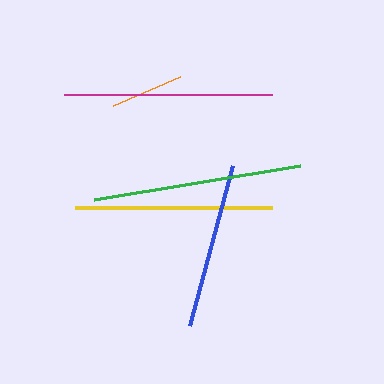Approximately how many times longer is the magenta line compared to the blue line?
The magenta line is approximately 1.3 times the length of the blue line.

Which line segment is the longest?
The green line is the longest at approximately 208 pixels.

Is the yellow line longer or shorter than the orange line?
The yellow line is longer than the orange line.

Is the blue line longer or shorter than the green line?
The green line is longer than the blue line.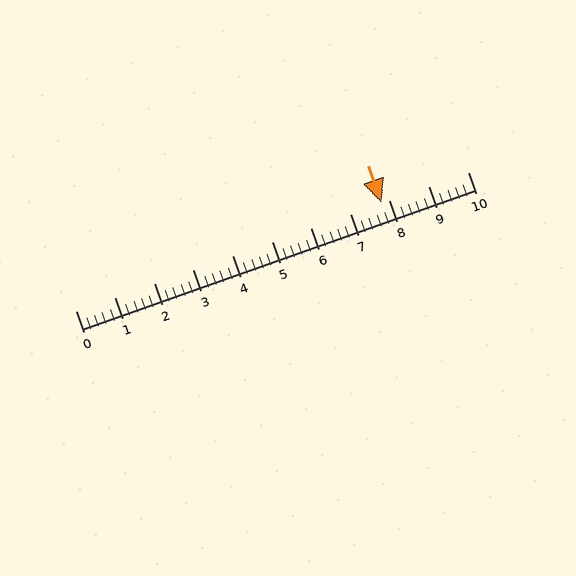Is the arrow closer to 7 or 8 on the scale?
The arrow is closer to 8.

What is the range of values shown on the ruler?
The ruler shows values from 0 to 10.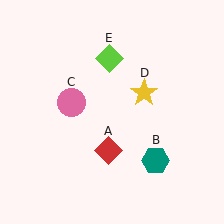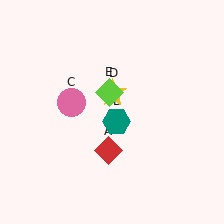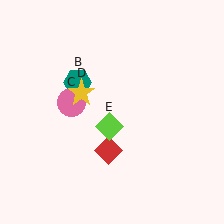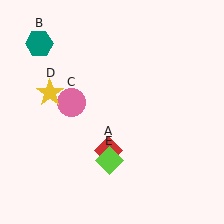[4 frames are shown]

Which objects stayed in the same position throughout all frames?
Red diamond (object A) and pink circle (object C) remained stationary.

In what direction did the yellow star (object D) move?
The yellow star (object D) moved left.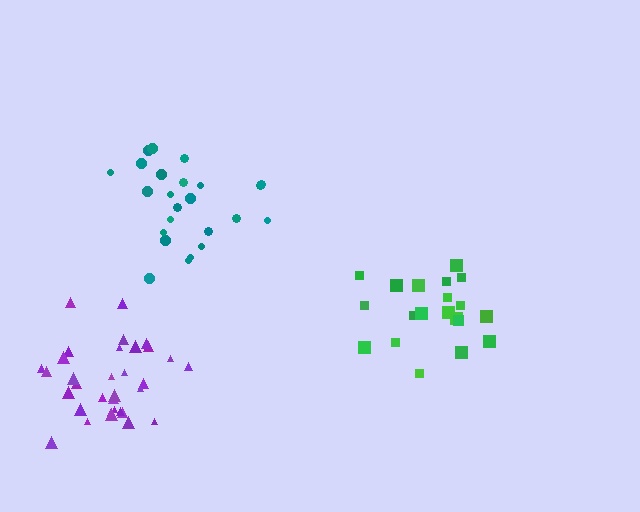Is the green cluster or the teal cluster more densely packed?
Green.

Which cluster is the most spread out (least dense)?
Teal.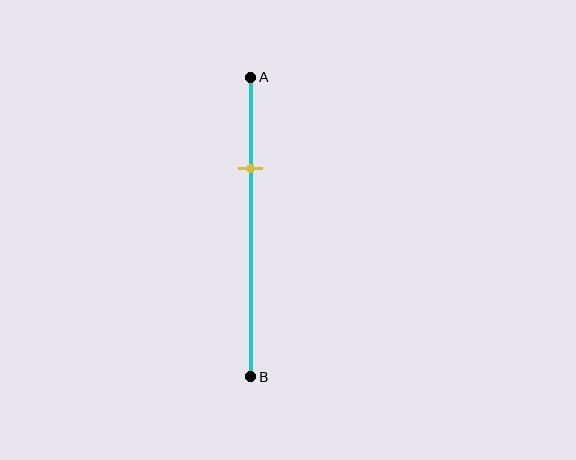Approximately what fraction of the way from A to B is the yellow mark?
The yellow mark is approximately 30% of the way from A to B.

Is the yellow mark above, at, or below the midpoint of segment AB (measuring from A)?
The yellow mark is above the midpoint of segment AB.